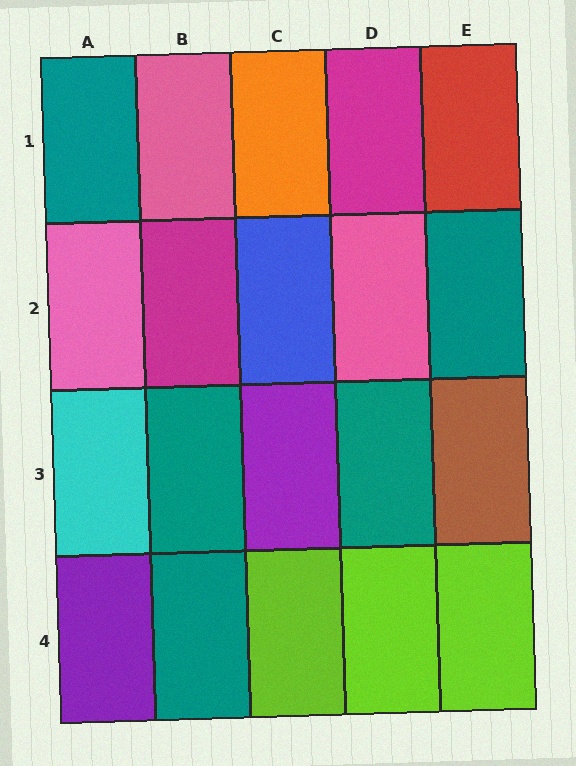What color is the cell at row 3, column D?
Teal.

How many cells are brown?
1 cell is brown.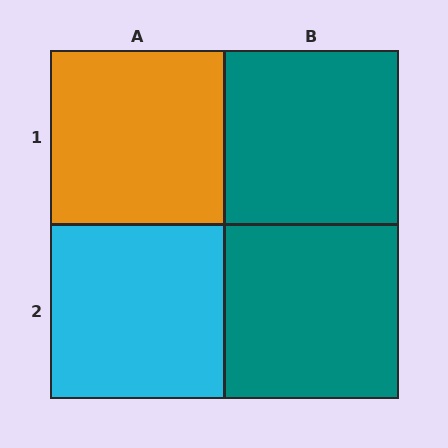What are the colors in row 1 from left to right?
Orange, teal.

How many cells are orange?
1 cell is orange.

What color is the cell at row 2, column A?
Cyan.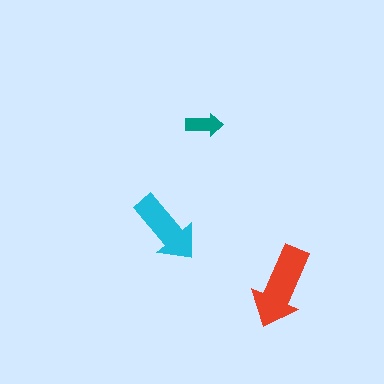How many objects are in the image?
There are 3 objects in the image.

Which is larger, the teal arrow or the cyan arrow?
The cyan one.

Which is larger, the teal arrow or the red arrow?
The red one.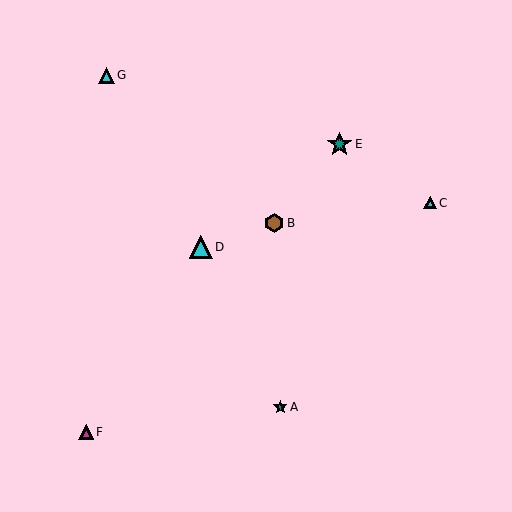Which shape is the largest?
The teal star (labeled E) is the largest.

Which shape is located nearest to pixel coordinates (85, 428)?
The magenta triangle (labeled F) at (86, 432) is nearest to that location.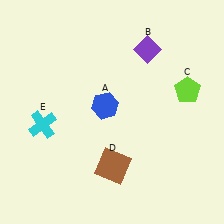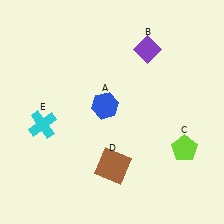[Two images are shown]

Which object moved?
The lime pentagon (C) moved down.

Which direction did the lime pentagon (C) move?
The lime pentagon (C) moved down.